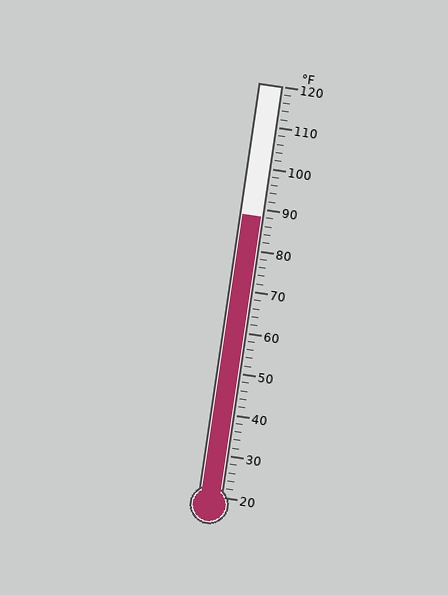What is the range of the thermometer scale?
The thermometer scale ranges from 20°F to 120°F.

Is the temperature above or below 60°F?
The temperature is above 60°F.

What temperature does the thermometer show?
The thermometer shows approximately 88°F.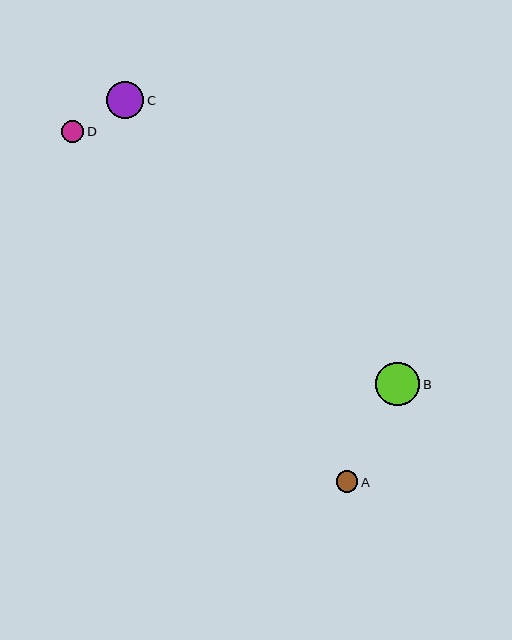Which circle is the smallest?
Circle A is the smallest with a size of approximately 22 pixels.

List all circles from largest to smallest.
From largest to smallest: B, C, D, A.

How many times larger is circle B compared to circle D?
Circle B is approximately 2.0 times the size of circle D.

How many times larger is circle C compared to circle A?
Circle C is approximately 1.7 times the size of circle A.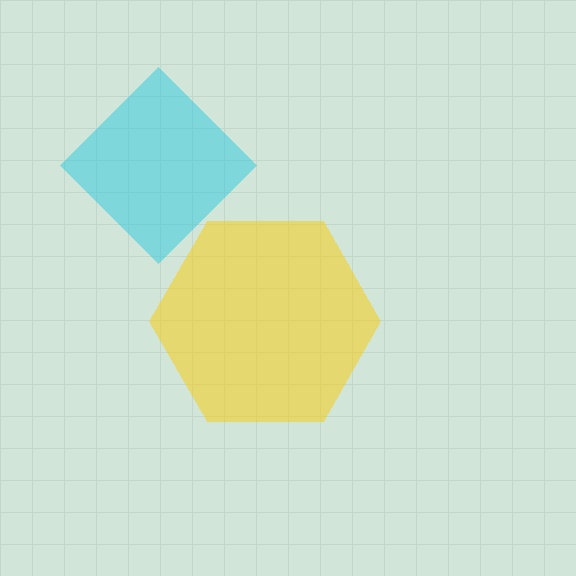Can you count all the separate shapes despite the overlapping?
Yes, there are 2 separate shapes.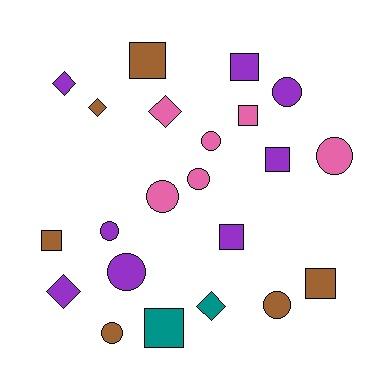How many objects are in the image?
There are 22 objects.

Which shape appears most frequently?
Circle, with 9 objects.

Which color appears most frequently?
Purple, with 8 objects.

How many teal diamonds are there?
There is 1 teal diamond.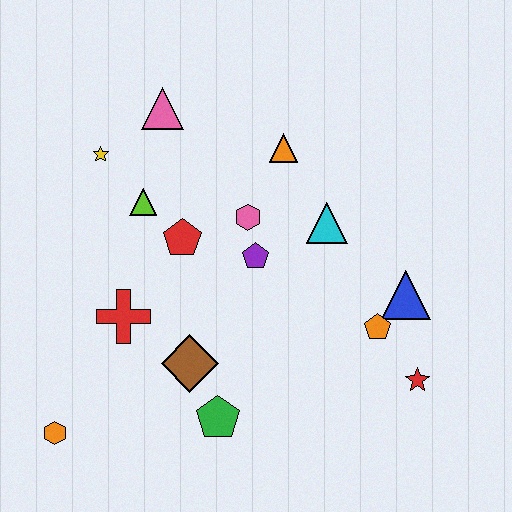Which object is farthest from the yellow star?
The red star is farthest from the yellow star.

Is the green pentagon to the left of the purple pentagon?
Yes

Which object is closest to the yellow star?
The lime triangle is closest to the yellow star.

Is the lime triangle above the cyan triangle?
Yes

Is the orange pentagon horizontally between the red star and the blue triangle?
No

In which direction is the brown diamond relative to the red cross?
The brown diamond is to the right of the red cross.